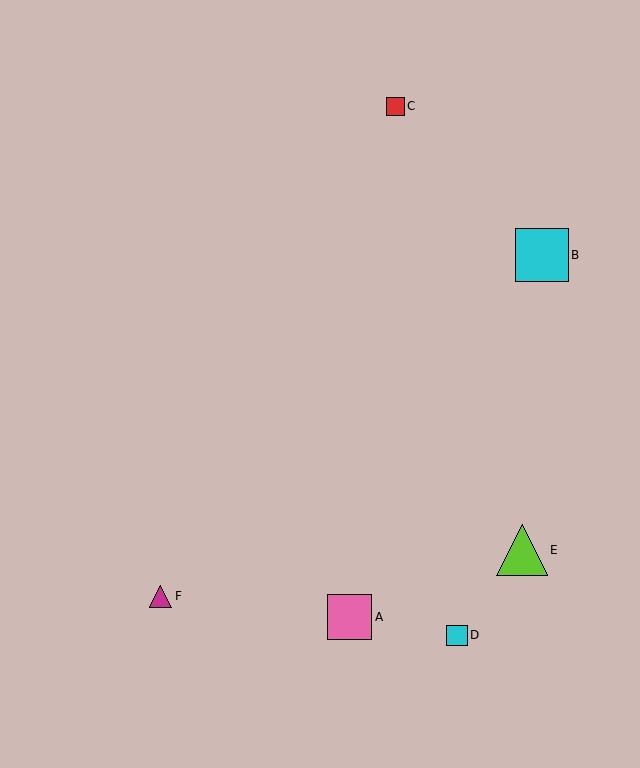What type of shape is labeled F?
Shape F is a magenta triangle.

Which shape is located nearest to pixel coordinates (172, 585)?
The magenta triangle (labeled F) at (160, 597) is nearest to that location.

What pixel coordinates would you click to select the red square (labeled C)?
Click at (395, 106) to select the red square C.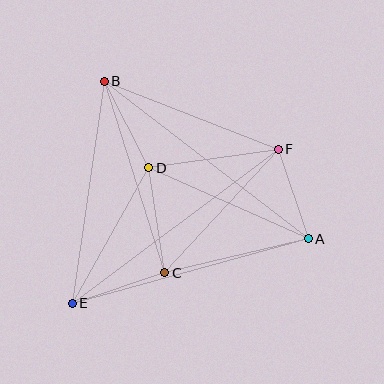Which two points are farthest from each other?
Points A and B are farthest from each other.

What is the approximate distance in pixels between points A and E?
The distance between A and E is approximately 244 pixels.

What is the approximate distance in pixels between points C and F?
The distance between C and F is approximately 168 pixels.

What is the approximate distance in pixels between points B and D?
The distance between B and D is approximately 97 pixels.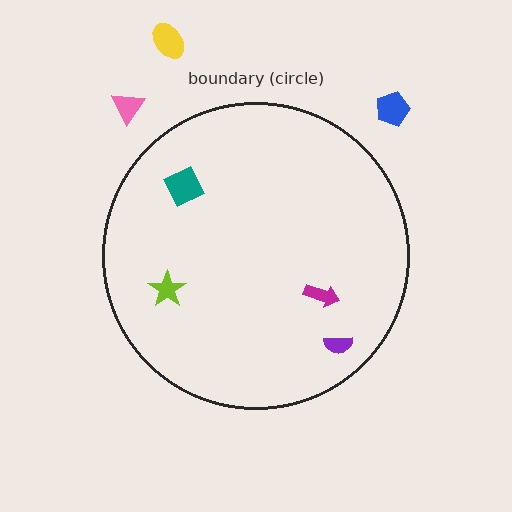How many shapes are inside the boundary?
4 inside, 3 outside.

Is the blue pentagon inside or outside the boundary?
Outside.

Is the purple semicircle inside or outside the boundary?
Inside.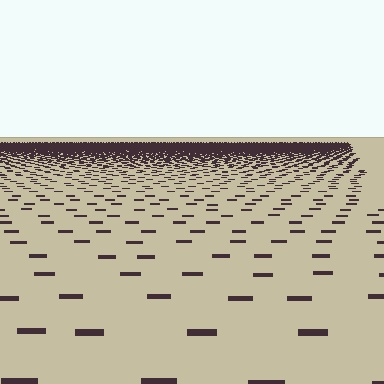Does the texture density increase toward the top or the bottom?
Density increases toward the top.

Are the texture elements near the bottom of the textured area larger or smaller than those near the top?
Larger. Near the bottom, elements are closer to the viewer and appear at a bigger on-screen size.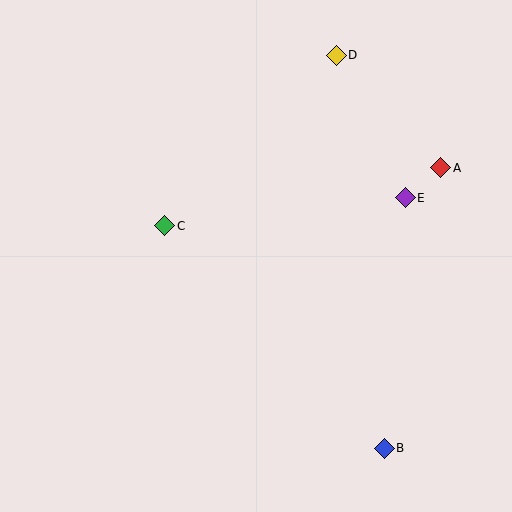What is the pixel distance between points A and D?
The distance between A and D is 153 pixels.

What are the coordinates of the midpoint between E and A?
The midpoint between E and A is at (423, 183).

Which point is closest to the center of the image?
Point C at (165, 226) is closest to the center.